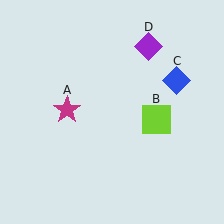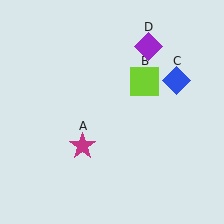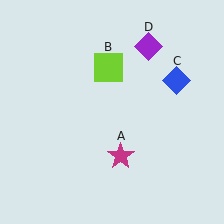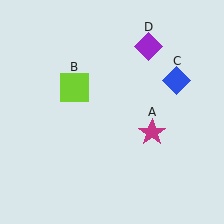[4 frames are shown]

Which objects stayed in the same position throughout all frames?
Blue diamond (object C) and purple diamond (object D) remained stationary.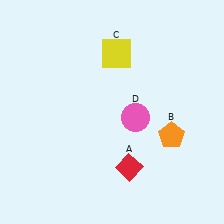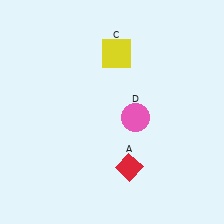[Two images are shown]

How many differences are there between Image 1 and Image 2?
There is 1 difference between the two images.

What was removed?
The orange pentagon (B) was removed in Image 2.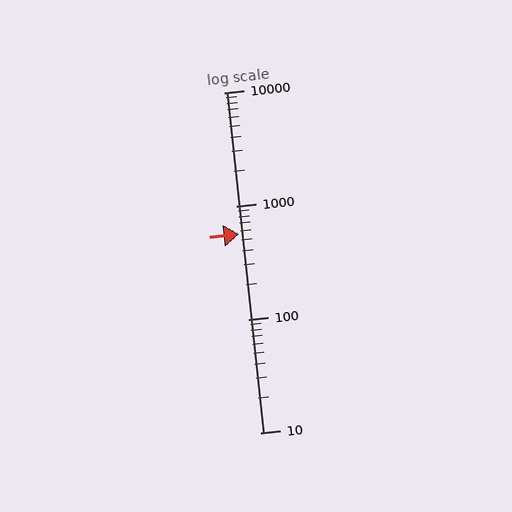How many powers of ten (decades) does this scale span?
The scale spans 3 decades, from 10 to 10000.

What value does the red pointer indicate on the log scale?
The pointer indicates approximately 560.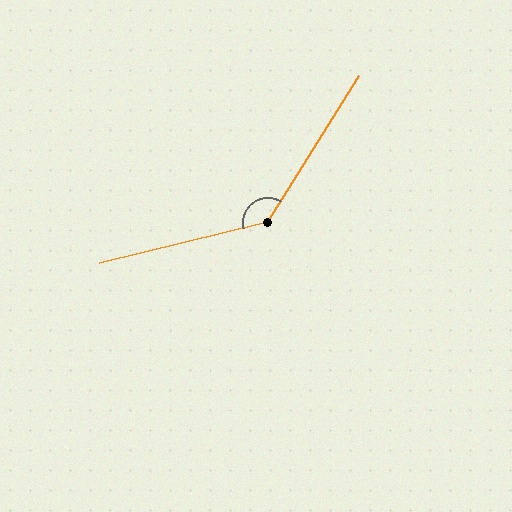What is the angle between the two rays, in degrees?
Approximately 135 degrees.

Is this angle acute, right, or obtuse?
It is obtuse.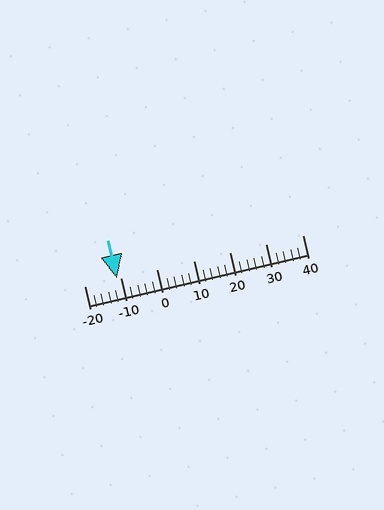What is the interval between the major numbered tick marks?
The major tick marks are spaced 10 units apart.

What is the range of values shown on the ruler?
The ruler shows values from -20 to 40.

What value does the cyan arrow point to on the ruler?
The cyan arrow points to approximately -11.